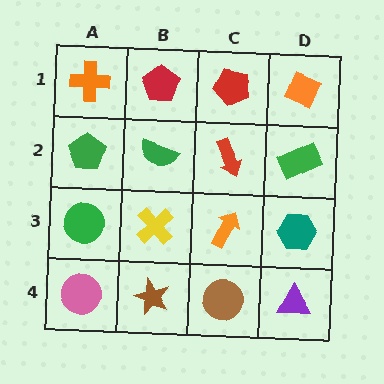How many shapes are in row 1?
4 shapes.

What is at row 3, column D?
A teal hexagon.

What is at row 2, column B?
A green semicircle.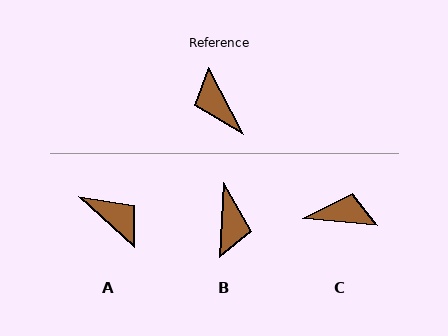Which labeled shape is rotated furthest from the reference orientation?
A, about 160 degrees away.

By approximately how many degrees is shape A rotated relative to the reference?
Approximately 160 degrees clockwise.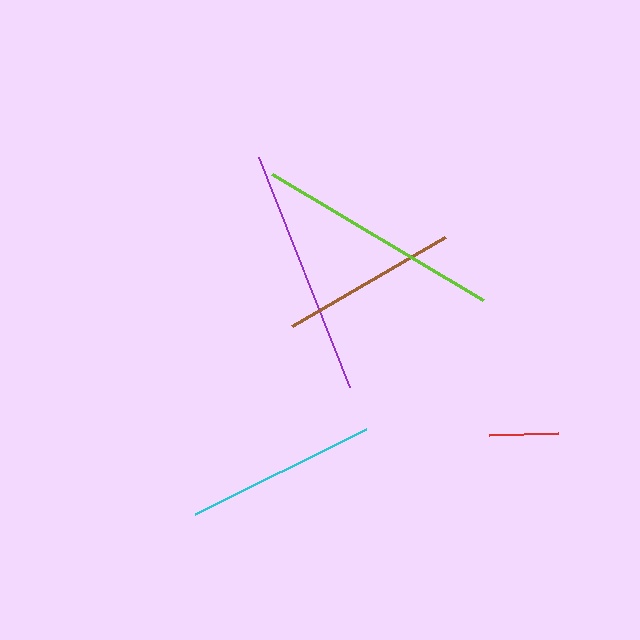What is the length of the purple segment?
The purple segment is approximately 247 pixels long.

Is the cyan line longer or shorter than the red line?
The cyan line is longer than the red line.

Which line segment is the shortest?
The red line is the shortest at approximately 69 pixels.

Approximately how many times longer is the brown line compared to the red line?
The brown line is approximately 2.6 times the length of the red line.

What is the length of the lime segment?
The lime segment is approximately 245 pixels long.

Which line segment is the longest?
The purple line is the longest at approximately 247 pixels.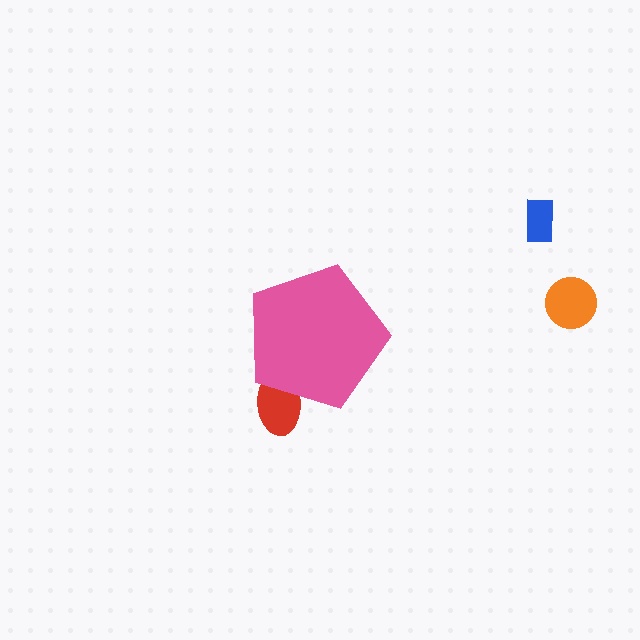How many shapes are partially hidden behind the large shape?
1 shape is partially hidden.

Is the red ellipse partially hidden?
Yes, the red ellipse is partially hidden behind the pink pentagon.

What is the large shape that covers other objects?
A pink pentagon.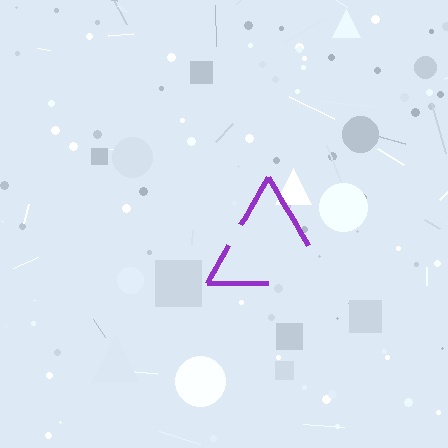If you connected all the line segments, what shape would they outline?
They would outline a triangle.